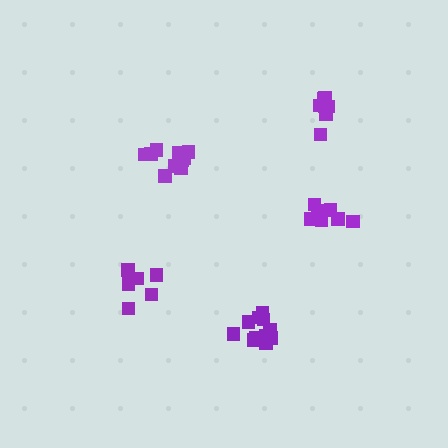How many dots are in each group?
Group 1: 10 dots, Group 2: 10 dots, Group 3: 6 dots, Group 4: 8 dots, Group 5: 11 dots (45 total).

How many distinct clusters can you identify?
There are 5 distinct clusters.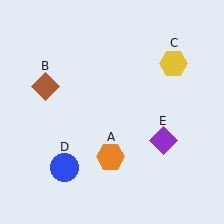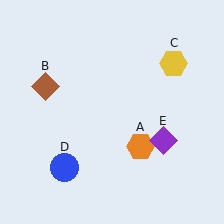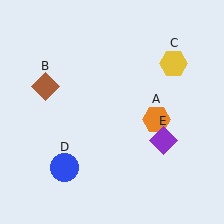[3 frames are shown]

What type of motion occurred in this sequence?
The orange hexagon (object A) rotated counterclockwise around the center of the scene.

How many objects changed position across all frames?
1 object changed position: orange hexagon (object A).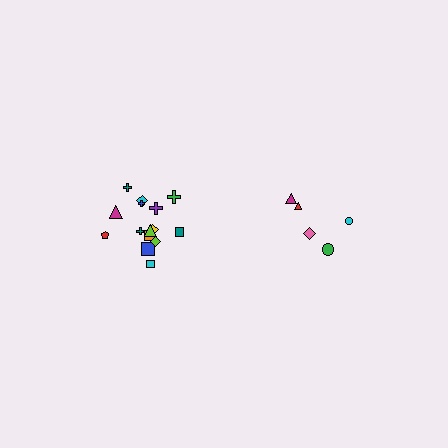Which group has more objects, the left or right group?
The left group.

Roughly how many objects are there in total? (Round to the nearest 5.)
Roughly 20 objects in total.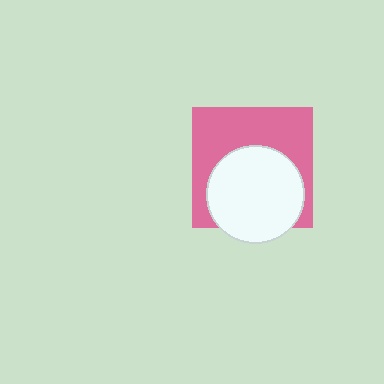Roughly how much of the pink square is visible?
About half of it is visible (roughly 53%).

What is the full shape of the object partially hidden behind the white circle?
The partially hidden object is a pink square.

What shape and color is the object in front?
The object in front is a white circle.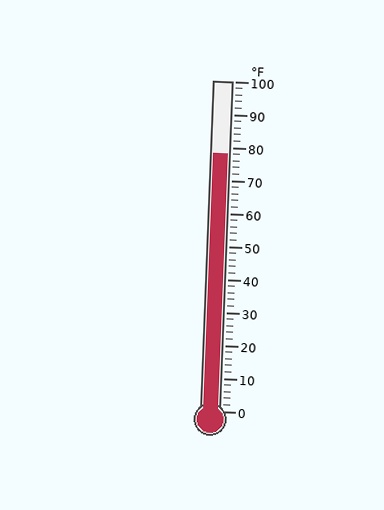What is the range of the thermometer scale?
The thermometer scale ranges from 0°F to 100°F.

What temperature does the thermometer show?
The thermometer shows approximately 78°F.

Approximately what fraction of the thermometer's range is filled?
The thermometer is filled to approximately 80% of its range.